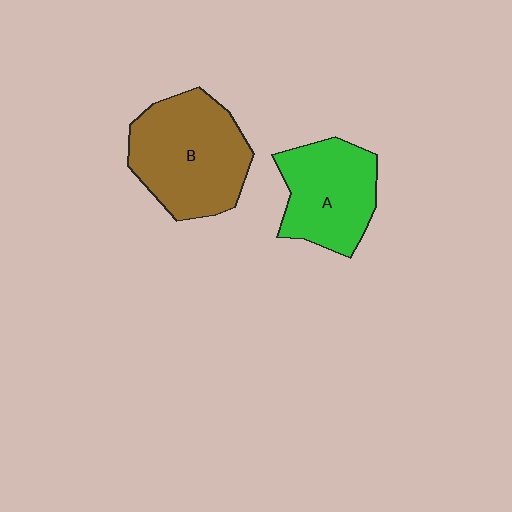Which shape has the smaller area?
Shape A (green).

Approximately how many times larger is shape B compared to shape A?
Approximately 1.3 times.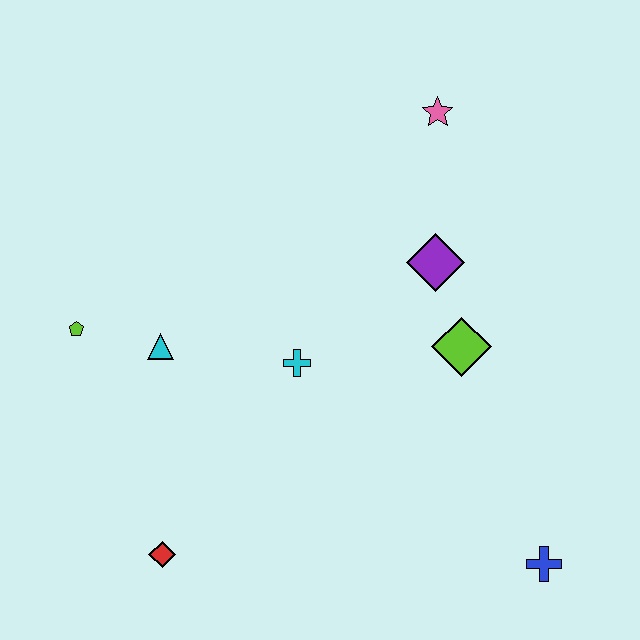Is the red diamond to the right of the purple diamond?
No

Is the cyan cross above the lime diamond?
No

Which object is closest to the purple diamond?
The lime diamond is closest to the purple diamond.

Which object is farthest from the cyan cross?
The blue cross is farthest from the cyan cross.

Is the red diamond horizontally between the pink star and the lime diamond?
No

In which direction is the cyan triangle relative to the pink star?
The cyan triangle is to the left of the pink star.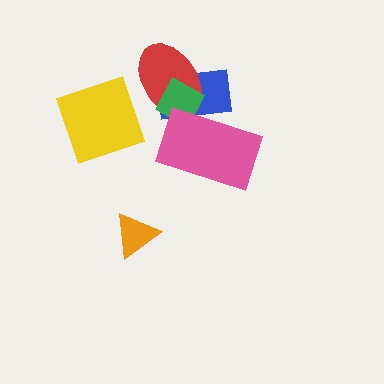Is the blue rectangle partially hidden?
Yes, it is partially covered by another shape.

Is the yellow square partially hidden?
No, no other shape covers it.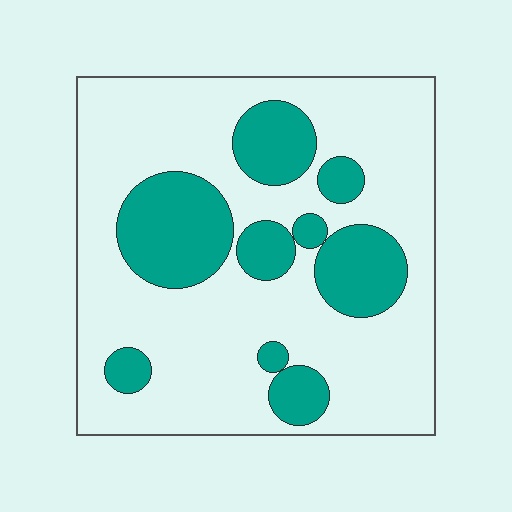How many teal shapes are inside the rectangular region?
9.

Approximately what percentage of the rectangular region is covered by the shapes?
Approximately 25%.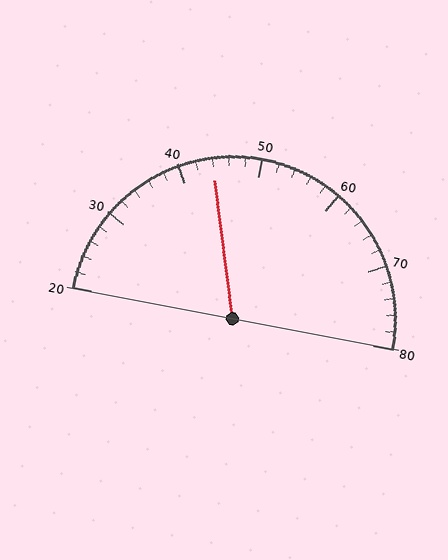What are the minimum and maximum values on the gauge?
The gauge ranges from 20 to 80.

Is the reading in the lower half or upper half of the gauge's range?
The reading is in the lower half of the range (20 to 80).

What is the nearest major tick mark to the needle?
The nearest major tick mark is 40.